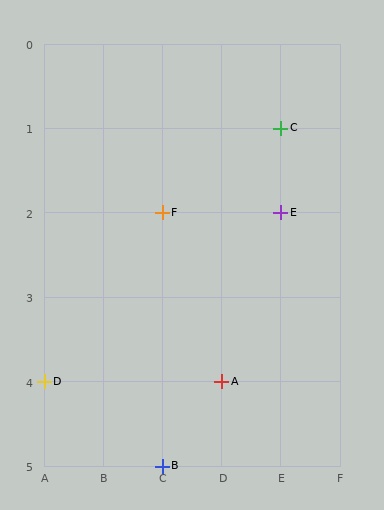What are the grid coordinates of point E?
Point E is at grid coordinates (E, 2).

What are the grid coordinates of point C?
Point C is at grid coordinates (E, 1).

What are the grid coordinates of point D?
Point D is at grid coordinates (A, 4).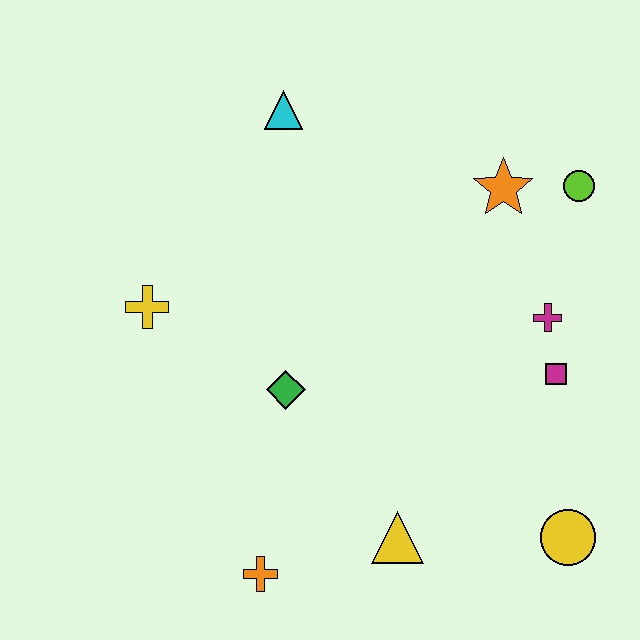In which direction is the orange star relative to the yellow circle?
The orange star is above the yellow circle.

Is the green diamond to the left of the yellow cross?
No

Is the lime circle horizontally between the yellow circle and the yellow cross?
No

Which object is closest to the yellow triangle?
The orange cross is closest to the yellow triangle.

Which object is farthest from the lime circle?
The orange cross is farthest from the lime circle.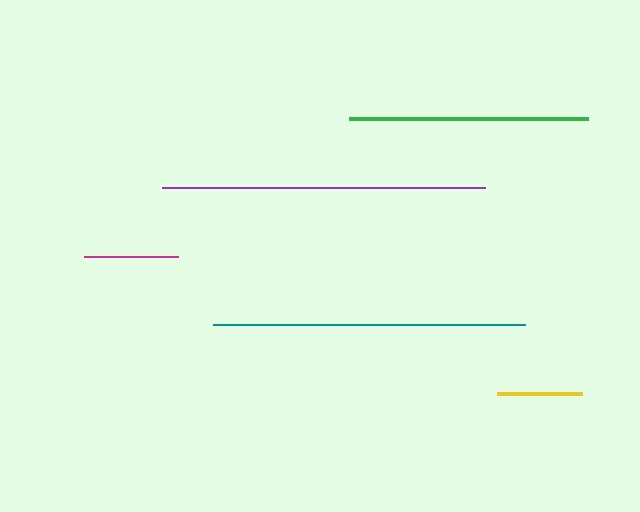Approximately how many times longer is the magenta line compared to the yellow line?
The magenta line is approximately 1.1 times the length of the yellow line.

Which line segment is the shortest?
The yellow line is the shortest at approximately 85 pixels.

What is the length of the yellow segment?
The yellow segment is approximately 85 pixels long.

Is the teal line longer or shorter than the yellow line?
The teal line is longer than the yellow line.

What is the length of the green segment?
The green segment is approximately 239 pixels long.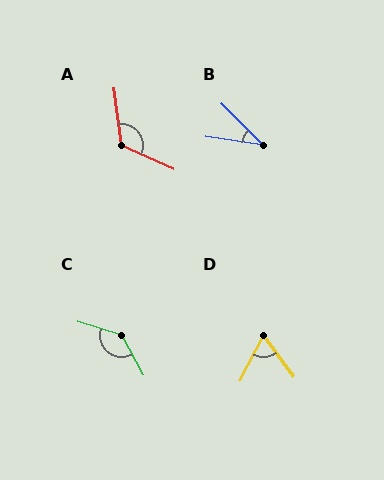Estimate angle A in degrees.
Approximately 121 degrees.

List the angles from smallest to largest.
B (37°), D (64°), A (121°), C (135°).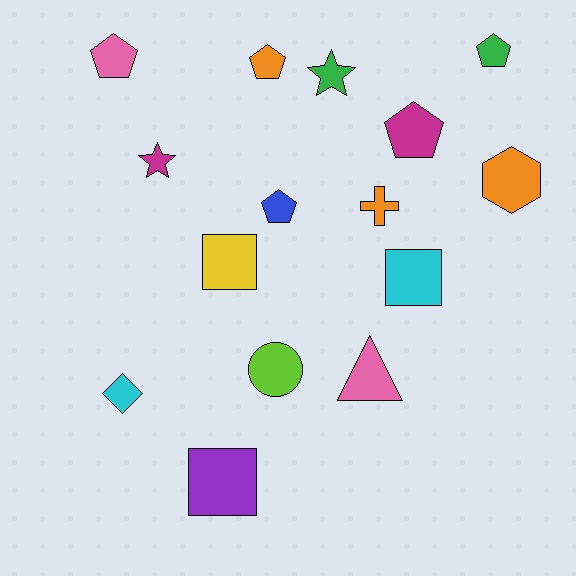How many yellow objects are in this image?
There is 1 yellow object.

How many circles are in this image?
There is 1 circle.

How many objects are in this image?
There are 15 objects.